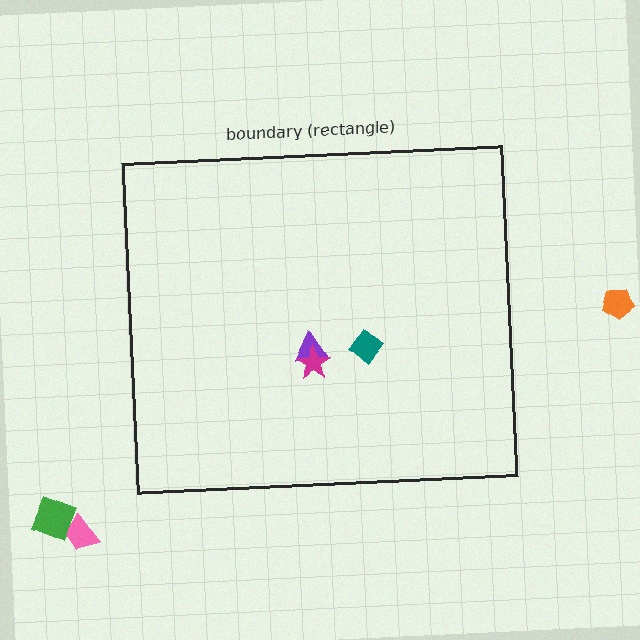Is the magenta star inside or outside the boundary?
Inside.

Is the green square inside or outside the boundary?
Outside.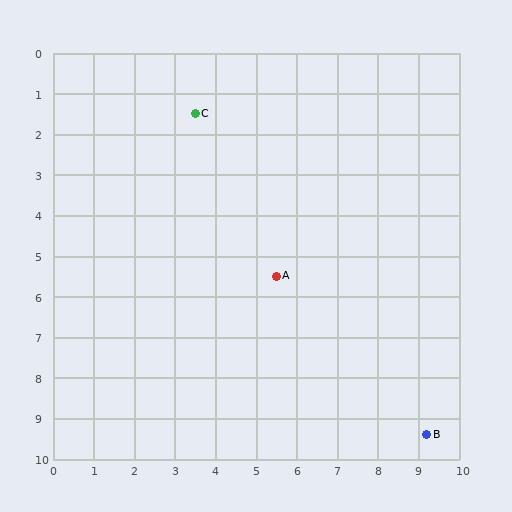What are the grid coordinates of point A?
Point A is at approximately (5.5, 5.5).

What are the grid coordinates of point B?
Point B is at approximately (9.2, 9.4).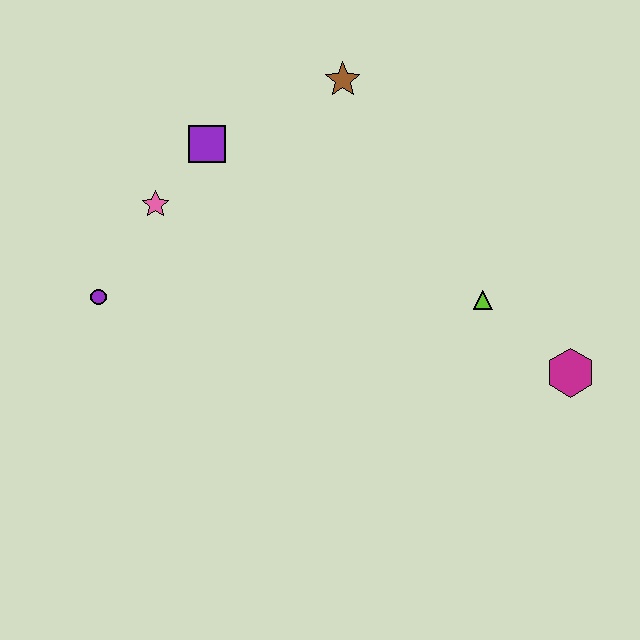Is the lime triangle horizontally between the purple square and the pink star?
No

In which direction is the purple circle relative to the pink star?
The purple circle is below the pink star.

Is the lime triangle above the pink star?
No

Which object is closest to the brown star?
The purple square is closest to the brown star.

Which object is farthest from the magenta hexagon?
The purple circle is farthest from the magenta hexagon.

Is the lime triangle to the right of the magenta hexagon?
No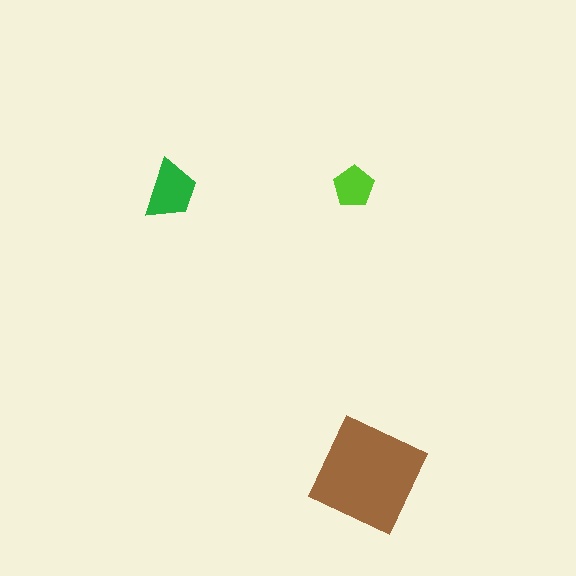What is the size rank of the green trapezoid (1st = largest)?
2nd.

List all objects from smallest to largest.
The lime pentagon, the green trapezoid, the brown diamond.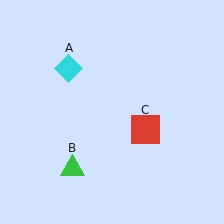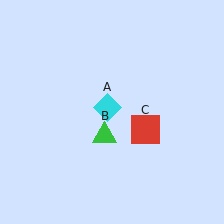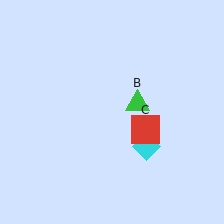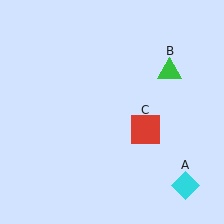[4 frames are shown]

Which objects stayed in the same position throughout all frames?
Red square (object C) remained stationary.